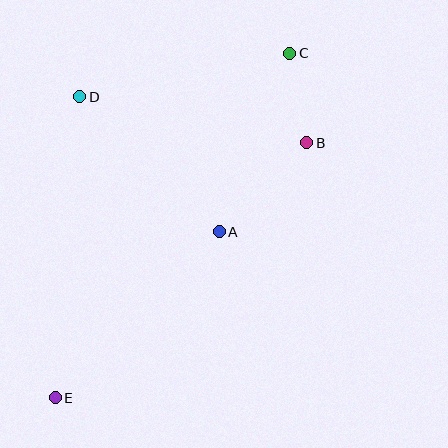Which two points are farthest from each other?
Points C and E are farthest from each other.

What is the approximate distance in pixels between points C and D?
The distance between C and D is approximately 214 pixels.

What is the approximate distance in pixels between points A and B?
The distance between A and B is approximately 125 pixels.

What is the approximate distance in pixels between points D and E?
The distance between D and E is approximately 302 pixels.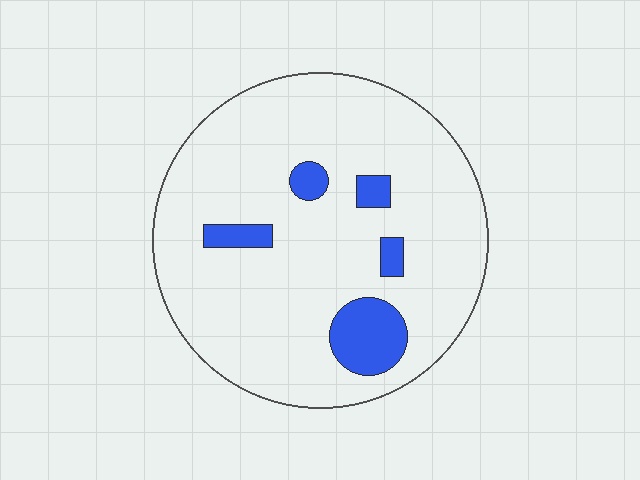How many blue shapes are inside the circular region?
5.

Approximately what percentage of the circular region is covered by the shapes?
Approximately 10%.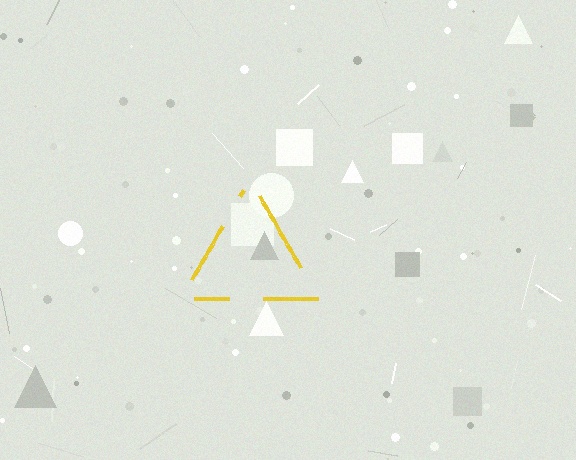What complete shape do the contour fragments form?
The contour fragments form a triangle.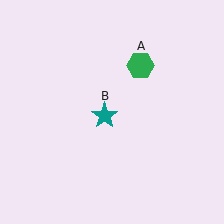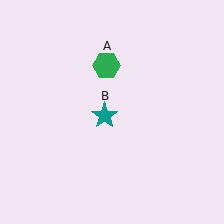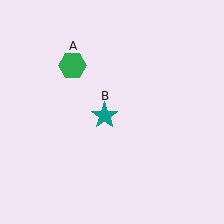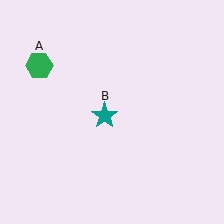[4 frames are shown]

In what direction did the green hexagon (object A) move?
The green hexagon (object A) moved left.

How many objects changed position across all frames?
1 object changed position: green hexagon (object A).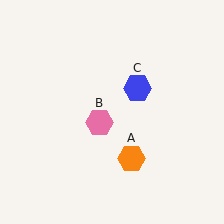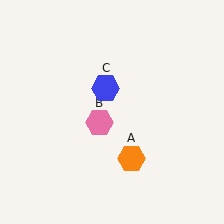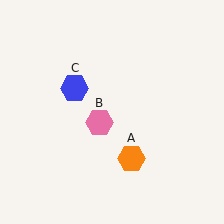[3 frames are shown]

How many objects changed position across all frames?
1 object changed position: blue hexagon (object C).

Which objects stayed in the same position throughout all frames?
Orange hexagon (object A) and pink hexagon (object B) remained stationary.